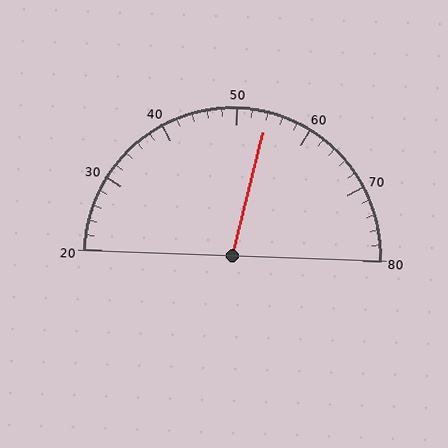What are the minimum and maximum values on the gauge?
The gauge ranges from 20 to 80.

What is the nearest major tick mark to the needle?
The nearest major tick mark is 50.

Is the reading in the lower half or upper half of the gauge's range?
The reading is in the upper half of the range (20 to 80).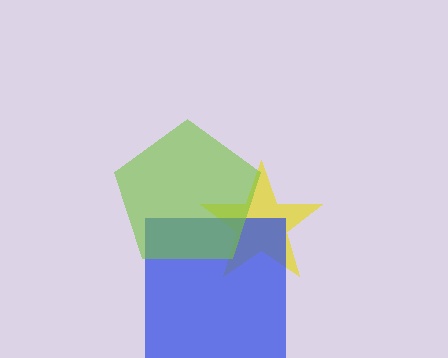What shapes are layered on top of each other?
The layered shapes are: a yellow star, a blue square, a lime pentagon.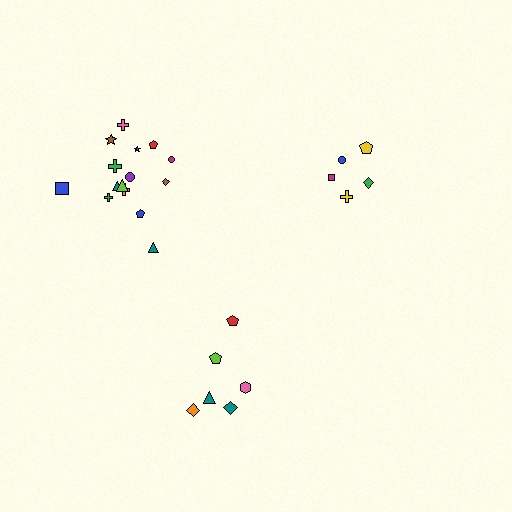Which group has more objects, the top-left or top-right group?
The top-left group.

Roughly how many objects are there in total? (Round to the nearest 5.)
Roughly 25 objects in total.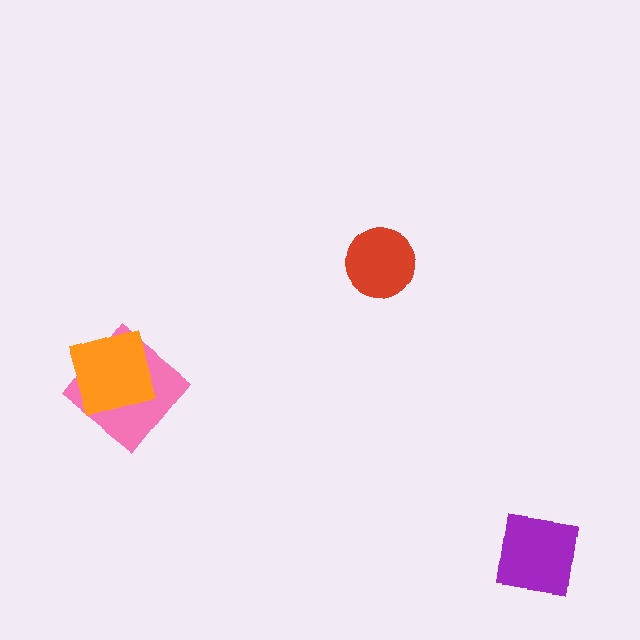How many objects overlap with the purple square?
0 objects overlap with the purple square.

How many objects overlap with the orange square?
1 object overlaps with the orange square.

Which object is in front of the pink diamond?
The orange square is in front of the pink diamond.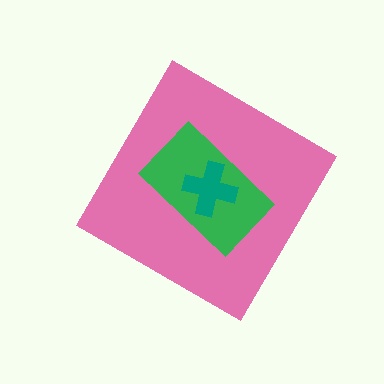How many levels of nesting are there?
3.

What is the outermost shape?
The pink diamond.